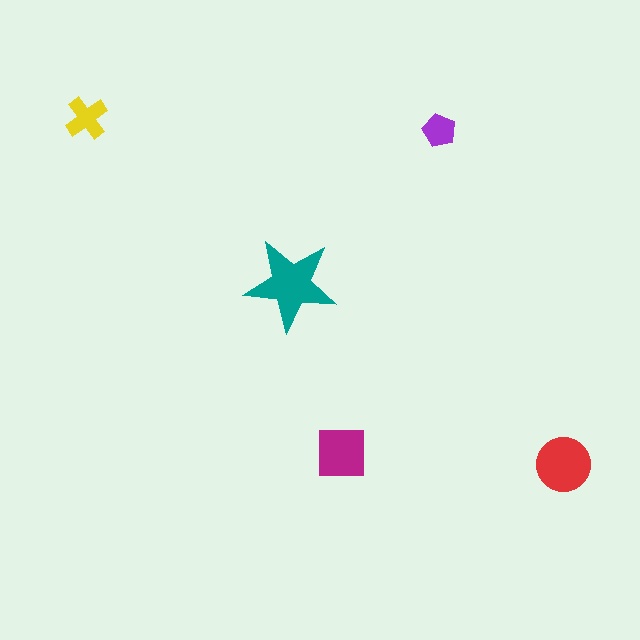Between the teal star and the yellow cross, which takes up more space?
The teal star.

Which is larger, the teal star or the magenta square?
The teal star.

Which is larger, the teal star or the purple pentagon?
The teal star.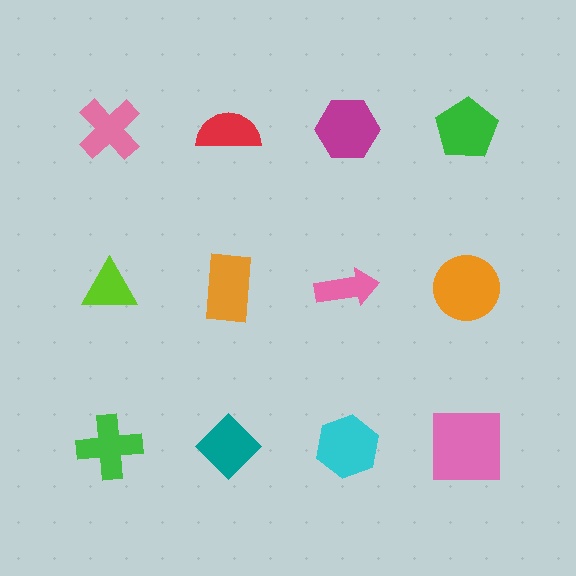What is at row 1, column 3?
A magenta hexagon.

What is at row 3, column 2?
A teal diamond.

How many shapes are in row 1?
4 shapes.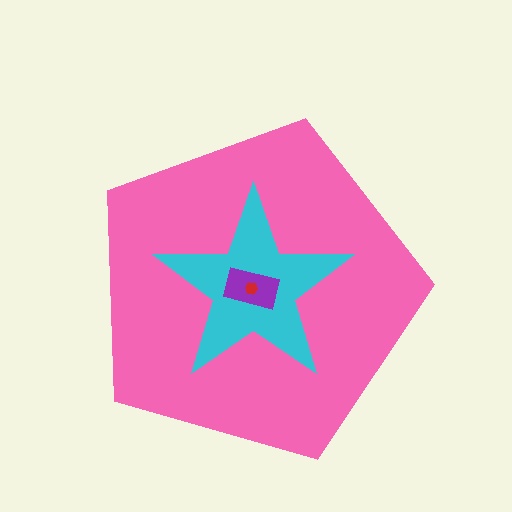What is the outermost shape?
The pink pentagon.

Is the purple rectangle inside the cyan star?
Yes.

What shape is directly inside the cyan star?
The purple rectangle.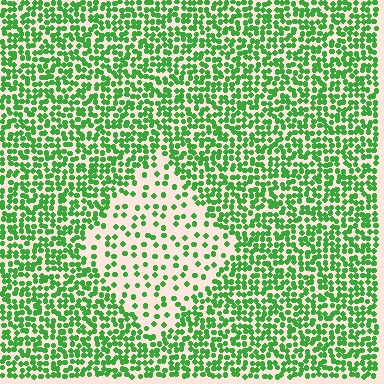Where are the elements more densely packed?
The elements are more densely packed outside the diamond boundary.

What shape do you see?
I see a diamond.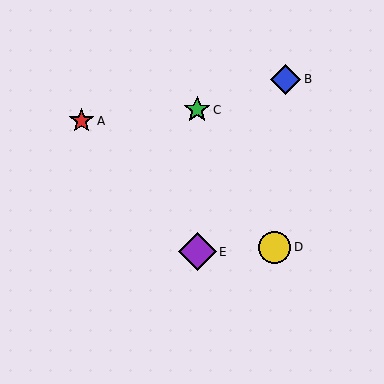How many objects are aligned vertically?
2 objects (C, E) are aligned vertically.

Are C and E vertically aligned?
Yes, both are at x≈197.